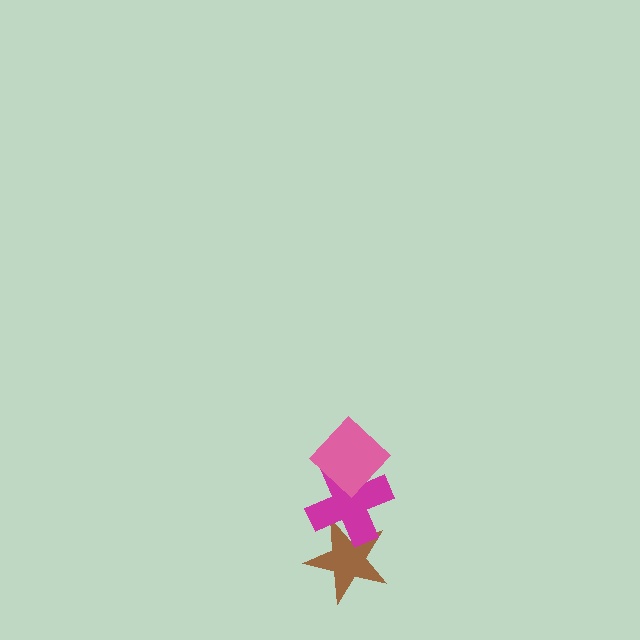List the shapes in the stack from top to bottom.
From top to bottom: the pink diamond, the magenta cross, the brown star.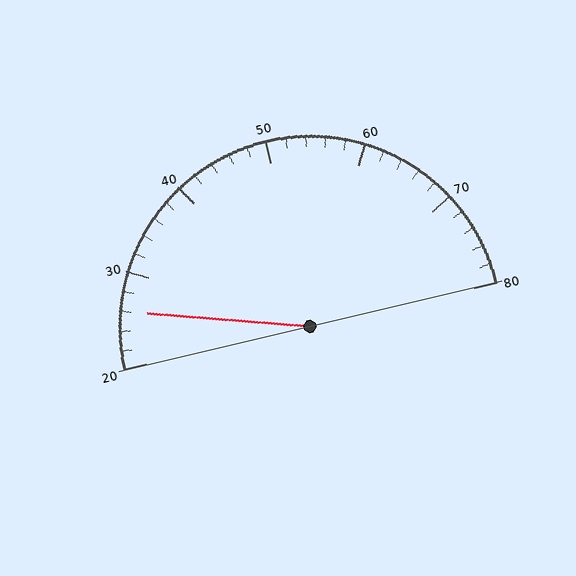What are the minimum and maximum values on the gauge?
The gauge ranges from 20 to 80.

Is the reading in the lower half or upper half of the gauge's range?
The reading is in the lower half of the range (20 to 80).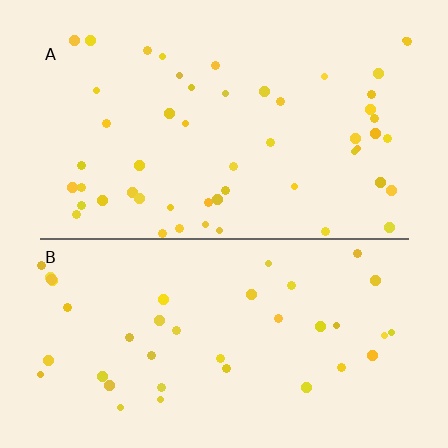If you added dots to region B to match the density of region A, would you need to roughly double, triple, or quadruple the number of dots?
Approximately double.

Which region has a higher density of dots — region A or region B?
A (the top).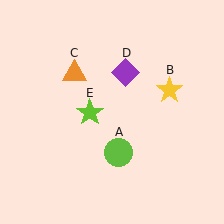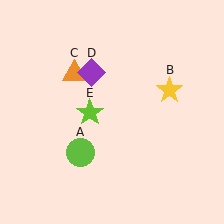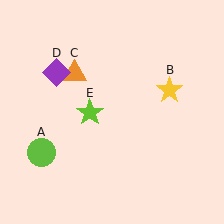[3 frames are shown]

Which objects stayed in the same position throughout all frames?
Yellow star (object B) and orange triangle (object C) and lime star (object E) remained stationary.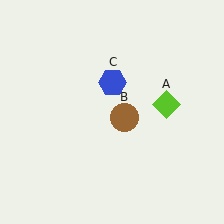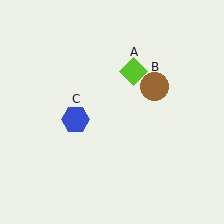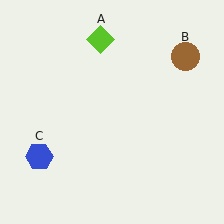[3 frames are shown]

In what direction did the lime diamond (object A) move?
The lime diamond (object A) moved up and to the left.